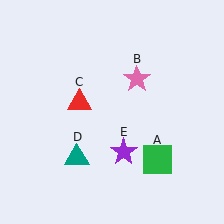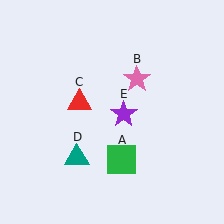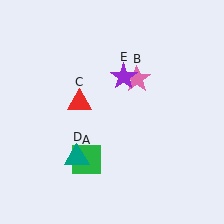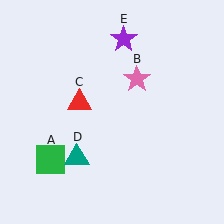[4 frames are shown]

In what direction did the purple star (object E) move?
The purple star (object E) moved up.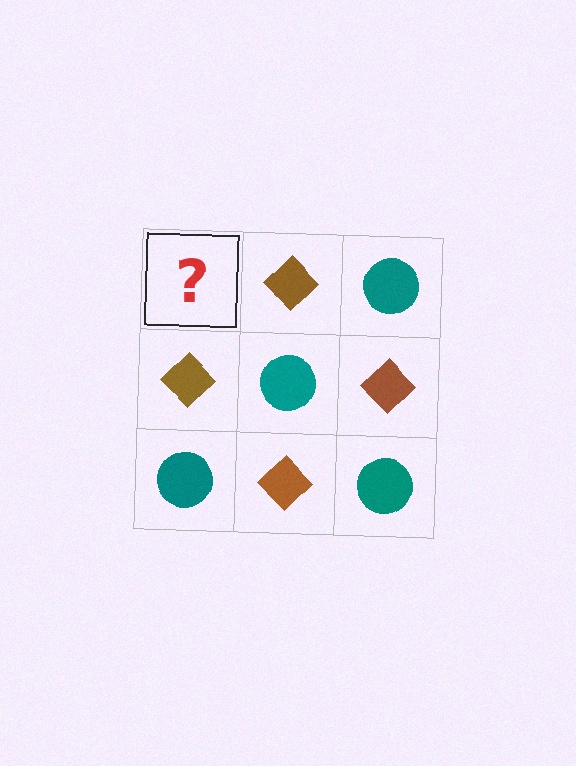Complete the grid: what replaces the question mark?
The question mark should be replaced with a teal circle.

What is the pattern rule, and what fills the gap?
The rule is that it alternates teal circle and brown diamond in a checkerboard pattern. The gap should be filled with a teal circle.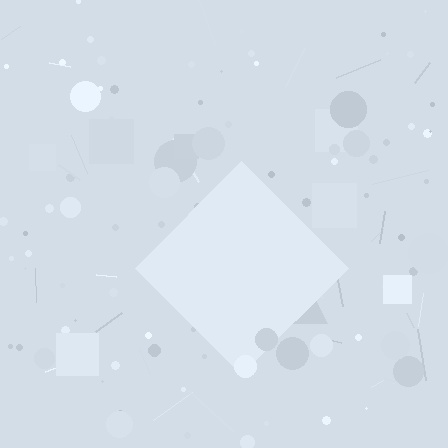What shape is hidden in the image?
A diamond is hidden in the image.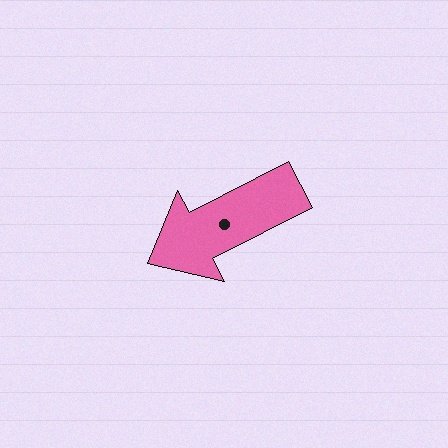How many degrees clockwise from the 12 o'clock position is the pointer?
Approximately 243 degrees.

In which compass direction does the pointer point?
Southwest.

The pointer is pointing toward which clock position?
Roughly 8 o'clock.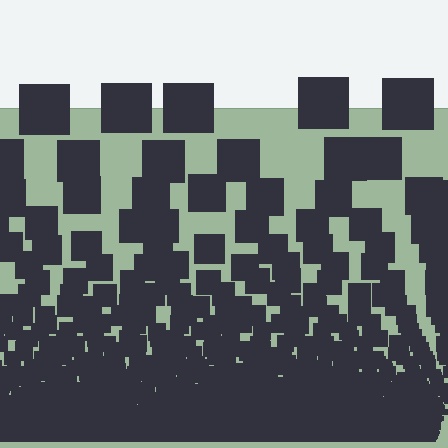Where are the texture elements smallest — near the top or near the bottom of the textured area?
Near the bottom.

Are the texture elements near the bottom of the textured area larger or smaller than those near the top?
Smaller. The gradient is inverted — elements near the bottom are smaller and denser.